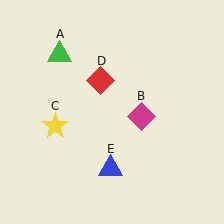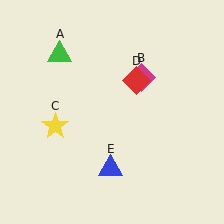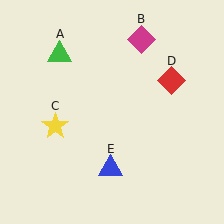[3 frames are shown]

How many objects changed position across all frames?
2 objects changed position: magenta diamond (object B), red diamond (object D).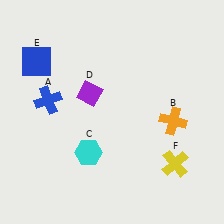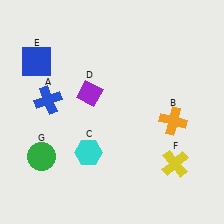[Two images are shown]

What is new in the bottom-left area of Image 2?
A green circle (G) was added in the bottom-left area of Image 2.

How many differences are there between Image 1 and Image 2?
There is 1 difference between the two images.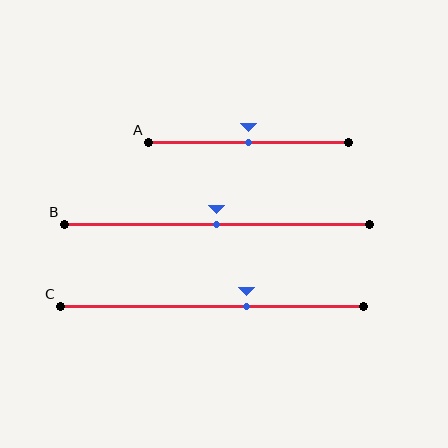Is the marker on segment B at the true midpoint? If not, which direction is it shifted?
Yes, the marker on segment B is at the true midpoint.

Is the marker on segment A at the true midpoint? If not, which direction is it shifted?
Yes, the marker on segment A is at the true midpoint.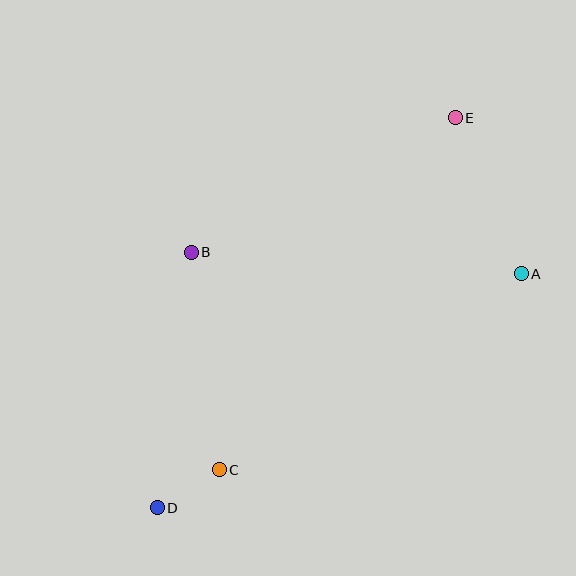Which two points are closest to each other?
Points C and D are closest to each other.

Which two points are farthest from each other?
Points D and E are farthest from each other.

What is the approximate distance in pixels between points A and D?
The distance between A and D is approximately 433 pixels.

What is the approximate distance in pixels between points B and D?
The distance between B and D is approximately 258 pixels.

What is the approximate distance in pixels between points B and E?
The distance between B and E is approximately 296 pixels.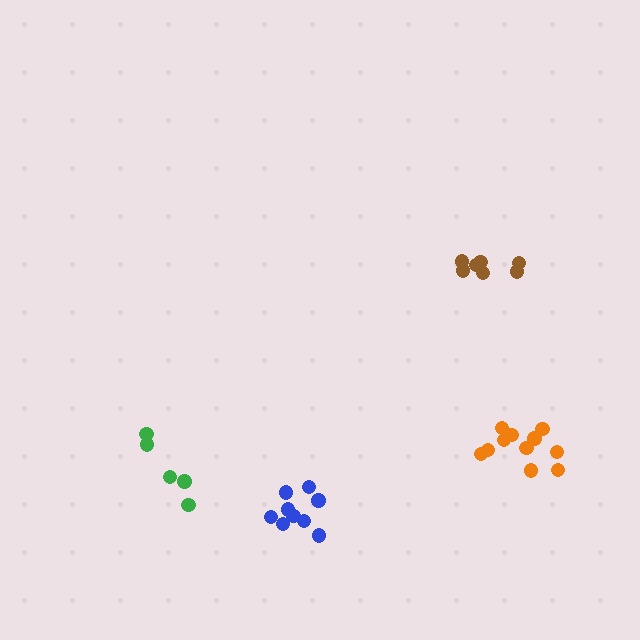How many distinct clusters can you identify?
There are 4 distinct clusters.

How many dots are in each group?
Group 1: 9 dots, Group 2: 7 dots, Group 3: 5 dots, Group 4: 11 dots (32 total).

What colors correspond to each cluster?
The clusters are colored: blue, brown, green, orange.